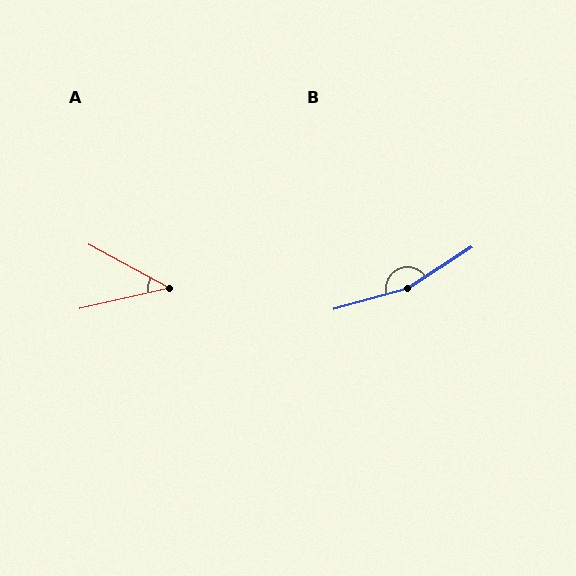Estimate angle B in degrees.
Approximately 163 degrees.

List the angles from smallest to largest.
A (42°), B (163°).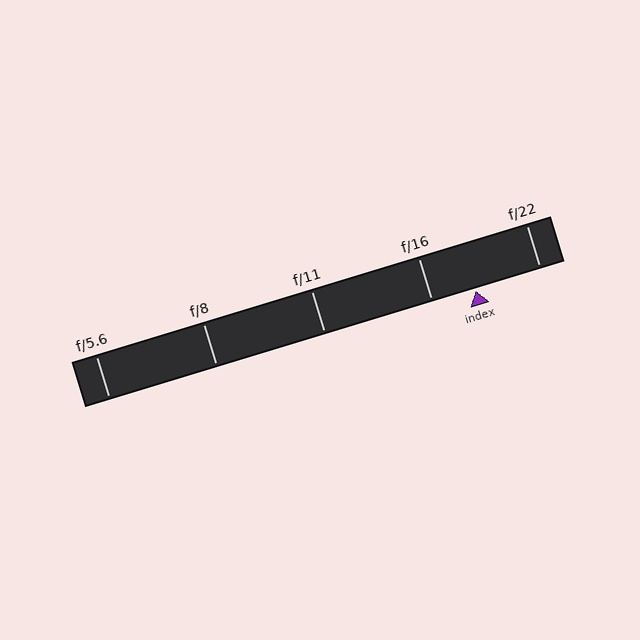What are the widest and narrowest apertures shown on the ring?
The widest aperture shown is f/5.6 and the narrowest is f/22.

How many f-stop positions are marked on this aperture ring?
There are 5 f-stop positions marked.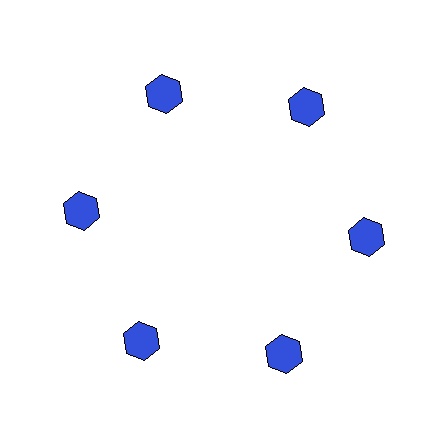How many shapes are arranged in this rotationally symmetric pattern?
There are 6 shapes, arranged in 6 groups of 1.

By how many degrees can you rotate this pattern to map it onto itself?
The pattern maps onto itself every 60 degrees of rotation.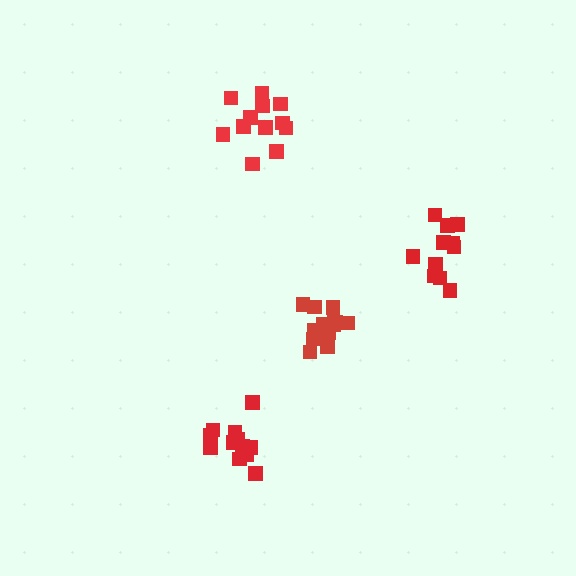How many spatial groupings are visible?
There are 4 spatial groupings.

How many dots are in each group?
Group 1: 12 dots, Group 2: 11 dots, Group 3: 16 dots, Group 4: 13 dots (52 total).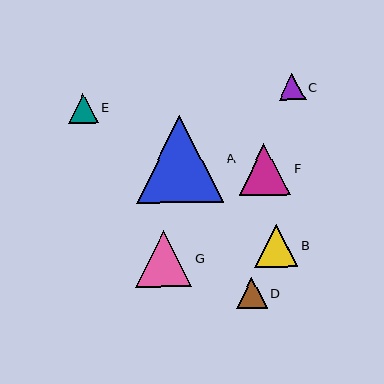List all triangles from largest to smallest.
From largest to smallest: A, G, F, B, D, E, C.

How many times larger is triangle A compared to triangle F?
Triangle A is approximately 1.7 times the size of triangle F.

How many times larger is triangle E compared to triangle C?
Triangle E is approximately 1.1 times the size of triangle C.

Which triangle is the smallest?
Triangle C is the smallest with a size of approximately 27 pixels.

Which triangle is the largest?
Triangle A is the largest with a size of approximately 87 pixels.